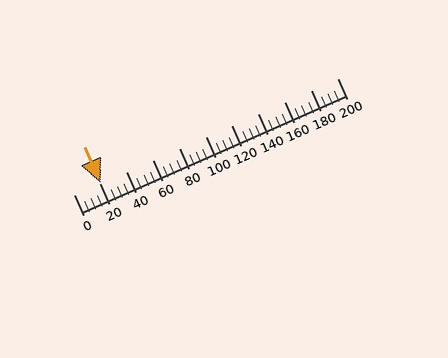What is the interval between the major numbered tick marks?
The major tick marks are spaced 20 units apart.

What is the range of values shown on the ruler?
The ruler shows values from 0 to 200.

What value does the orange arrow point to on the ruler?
The orange arrow points to approximately 21.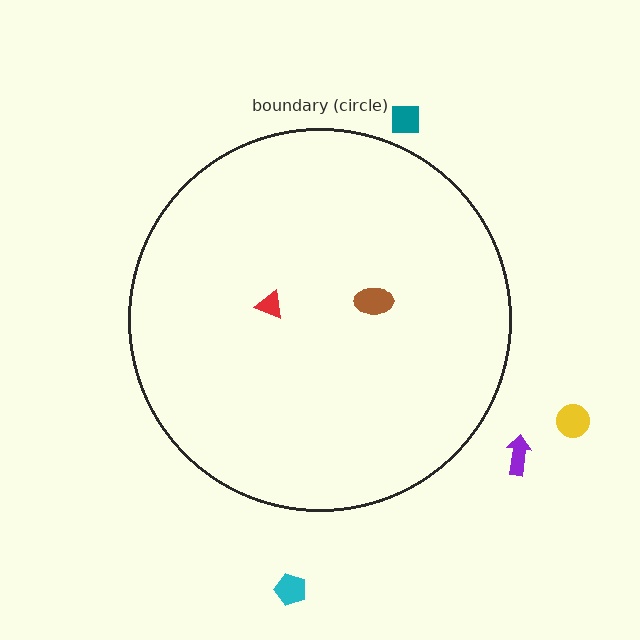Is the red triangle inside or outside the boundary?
Inside.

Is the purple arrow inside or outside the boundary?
Outside.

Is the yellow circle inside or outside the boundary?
Outside.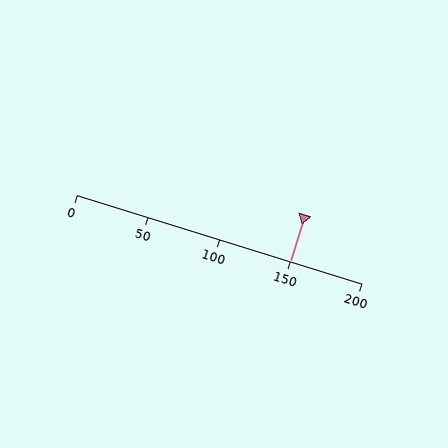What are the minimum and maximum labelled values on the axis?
The axis runs from 0 to 200.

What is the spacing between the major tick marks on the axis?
The major ticks are spaced 50 apart.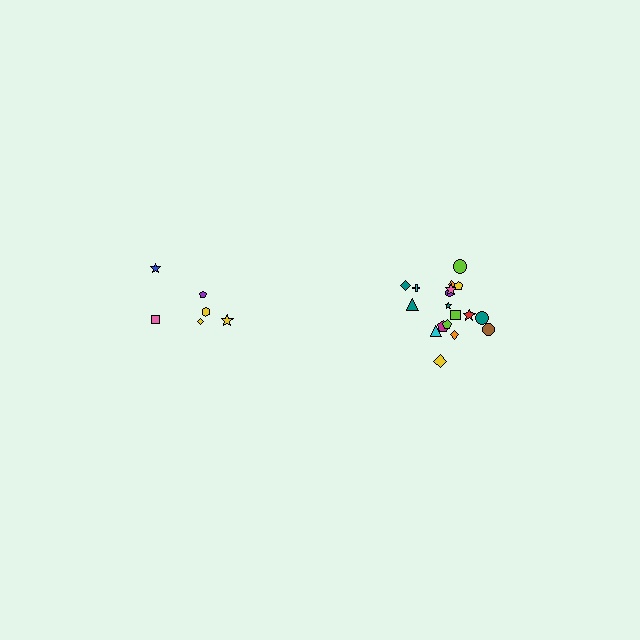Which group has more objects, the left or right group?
The right group.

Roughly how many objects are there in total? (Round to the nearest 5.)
Roughly 25 objects in total.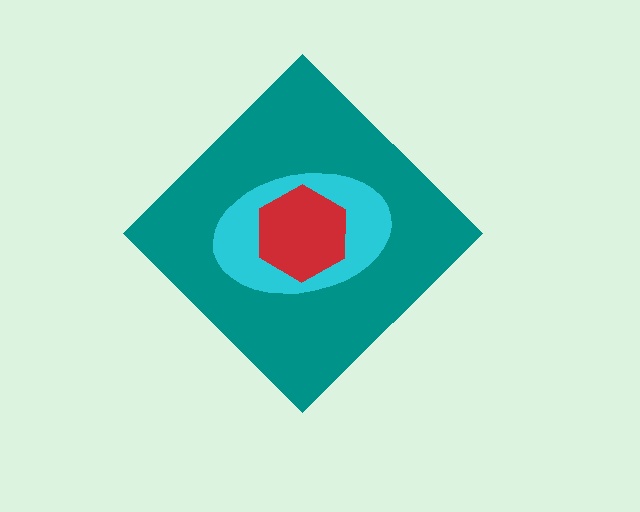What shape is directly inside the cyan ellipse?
The red hexagon.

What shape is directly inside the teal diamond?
The cyan ellipse.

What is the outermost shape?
The teal diamond.